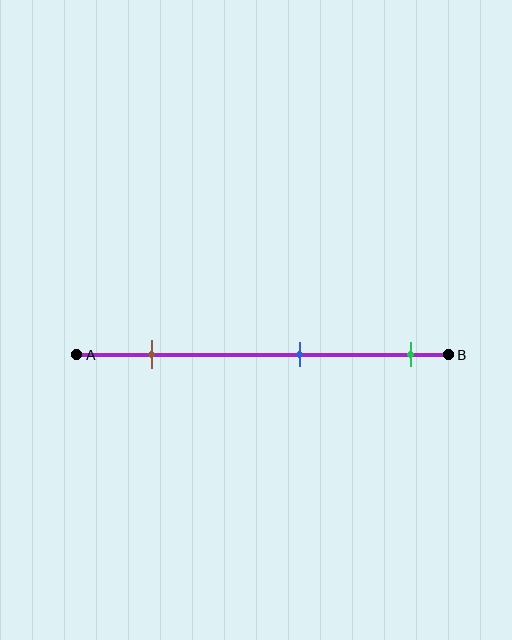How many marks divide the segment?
There are 3 marks dividing the segment.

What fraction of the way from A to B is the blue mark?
The blue mark is approximately 60% (0.6) of the way from A to B.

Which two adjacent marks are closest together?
The blue and green marks are the closest adjacent pair.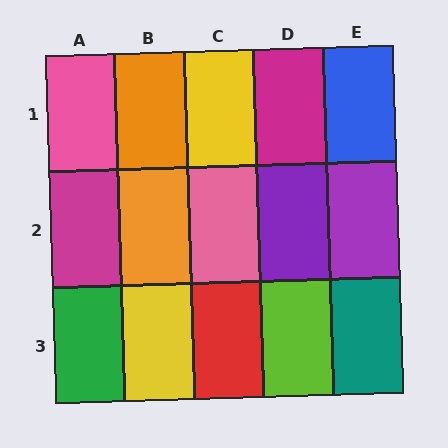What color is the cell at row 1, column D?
Magenta.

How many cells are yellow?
2 cells are yellow.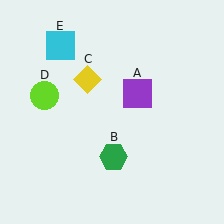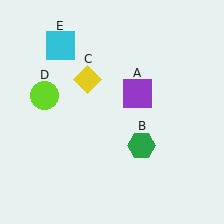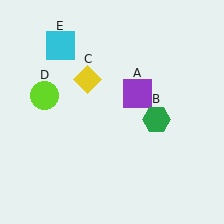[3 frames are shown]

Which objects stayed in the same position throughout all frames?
Purple square (object A) and yellow diamond (object C) and lime circle (object D) and cyan square (object E) remained stationary.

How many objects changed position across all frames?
1 object changed position: green hexagon (object B).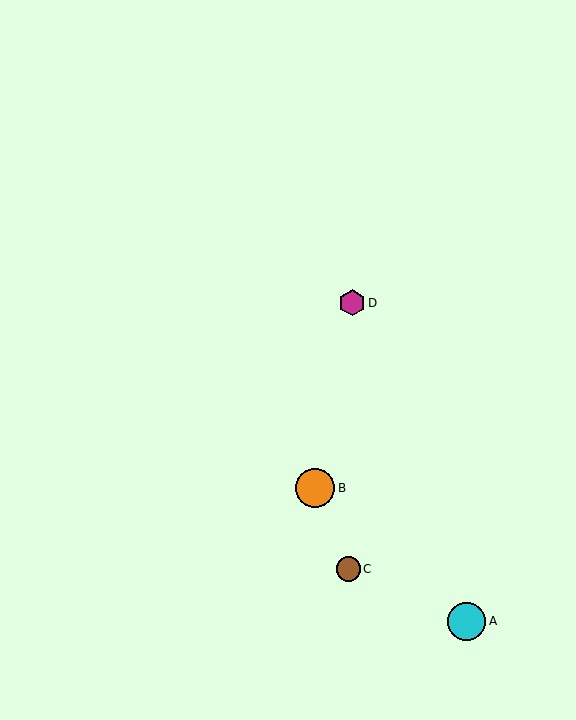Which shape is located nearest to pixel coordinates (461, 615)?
The cyan circle (labeled A) at (466, 621) is nearest to that location.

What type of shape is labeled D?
Shape D is a magenta hexagon.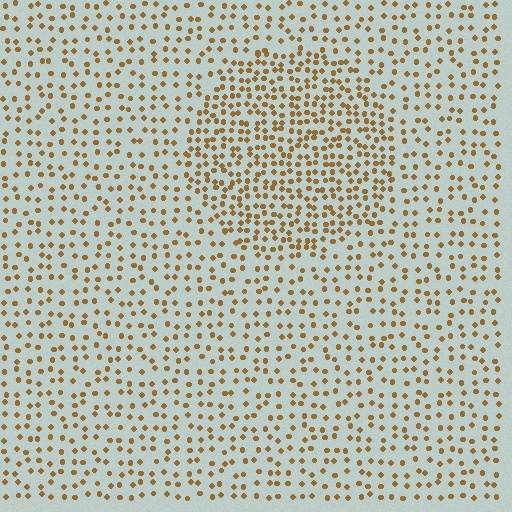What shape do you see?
I see a circle.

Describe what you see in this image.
The image contains small brown elements arranged at two different densities. A circle-shaped region is visible where the elements are more densely packed than the surrounding area.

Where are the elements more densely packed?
The elements are more densely packed inside the circle boundary.